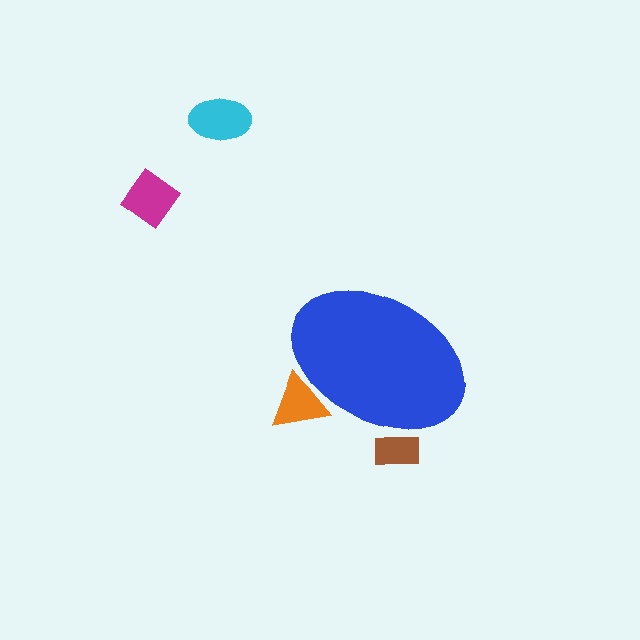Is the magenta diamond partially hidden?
No, the magenta diamond is fully visible.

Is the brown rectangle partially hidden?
Yes, the brown rectangle is partially hidden behind the blue ellipse.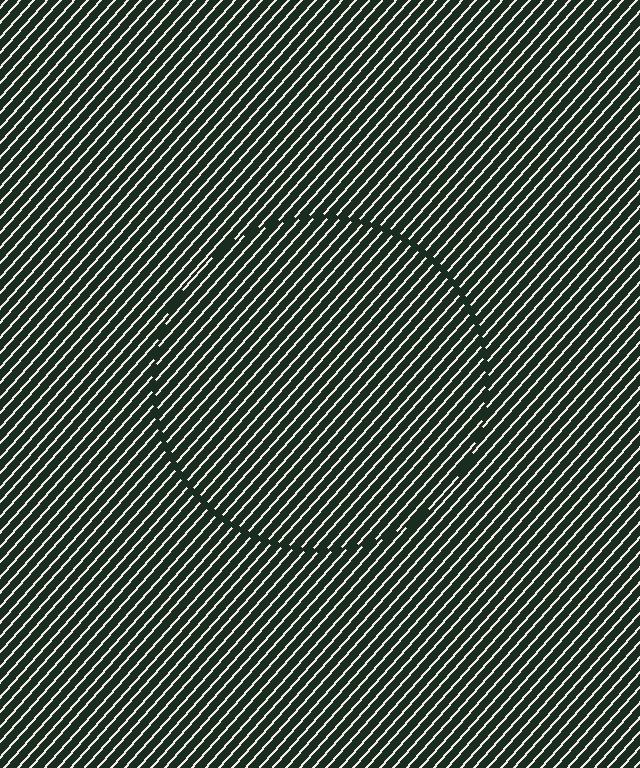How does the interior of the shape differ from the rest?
The interior of the shape contains the same grating, shifted by half a period — the contour is defined by the phase discontinuity where line-ends from the inner and outer gratings abut.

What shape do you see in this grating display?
An illusory circle. The interior of the shape contains the same grating, shifted by half a period — the contour is defined by the phase discontinuity where line-ends from the inner and outer gratings abut.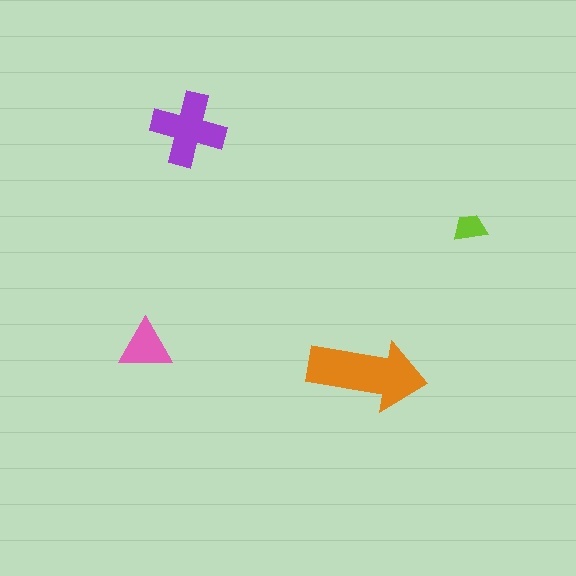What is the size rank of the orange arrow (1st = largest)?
1st.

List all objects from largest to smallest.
The orange arrow, the purple cross, the pink triangle, the lime trapezoid.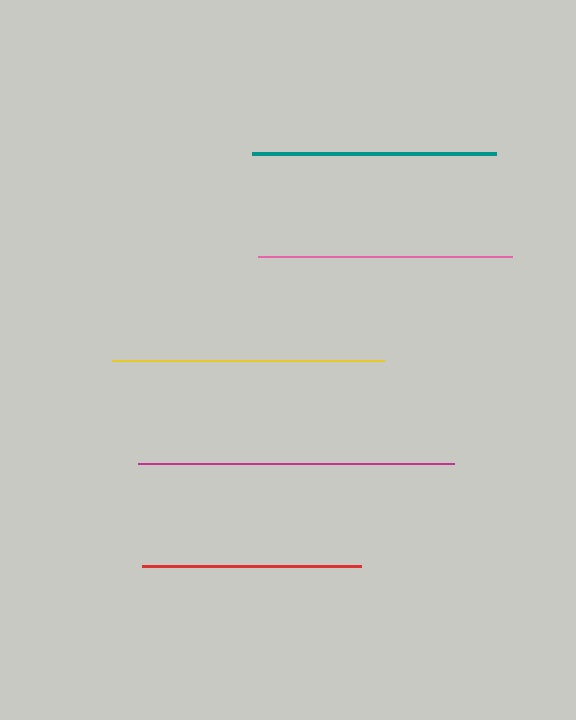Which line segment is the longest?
The magenta line is the longest at approximately 316 pixels.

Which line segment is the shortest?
The red line is the shortest at approximately 219 pixels.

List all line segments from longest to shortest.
From longest to shortest: magenta, yellow, pink, teal, red.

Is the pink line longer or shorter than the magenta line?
The magenta line is longer than the pink line.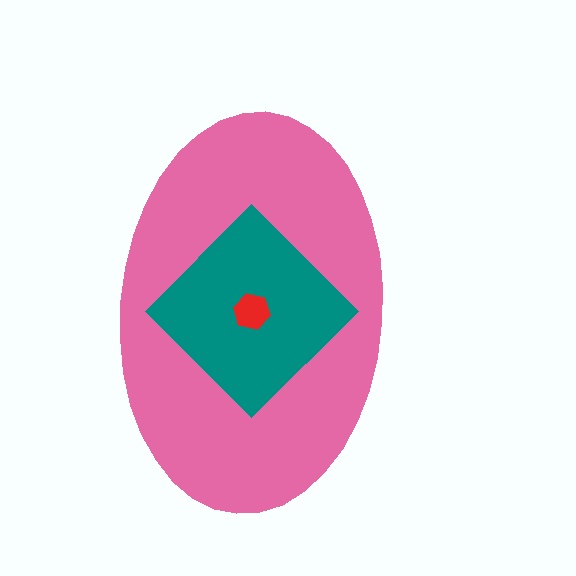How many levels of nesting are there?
3.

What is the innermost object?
The red hexagon.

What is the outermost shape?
The pink ellipse.